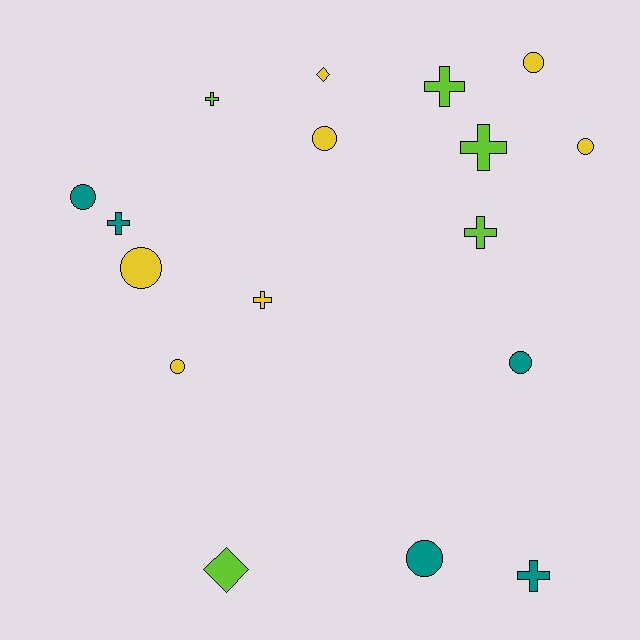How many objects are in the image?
There are 17 objects.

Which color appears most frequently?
Yellow, with 7 objects.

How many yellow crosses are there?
There is 1 yellow cross.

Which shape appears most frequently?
Circle, with 8 objects.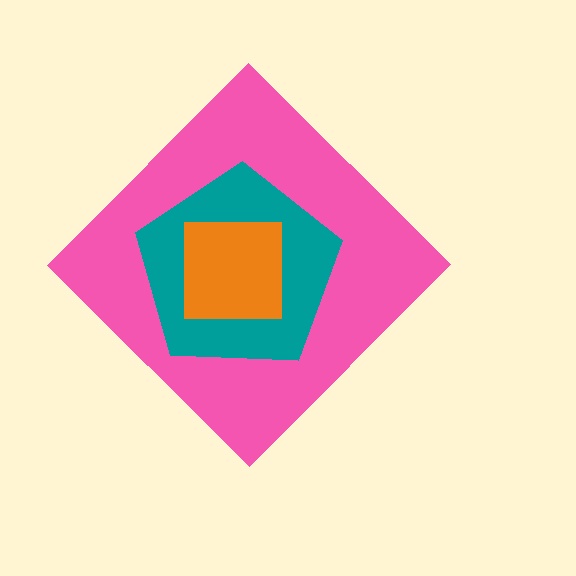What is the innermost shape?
The orange square.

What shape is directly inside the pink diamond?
The teal pentagon.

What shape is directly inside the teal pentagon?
The orange square.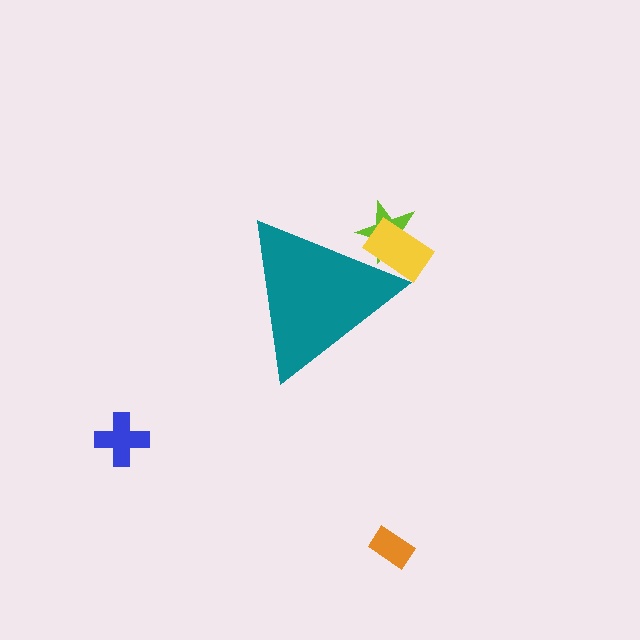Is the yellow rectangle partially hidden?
Yes, the yellow rectangle is partially hidden behind the teal triangle.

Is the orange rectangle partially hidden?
No, the orange rectangle is fully visible.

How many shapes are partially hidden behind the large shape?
2 shapes are partially hidden.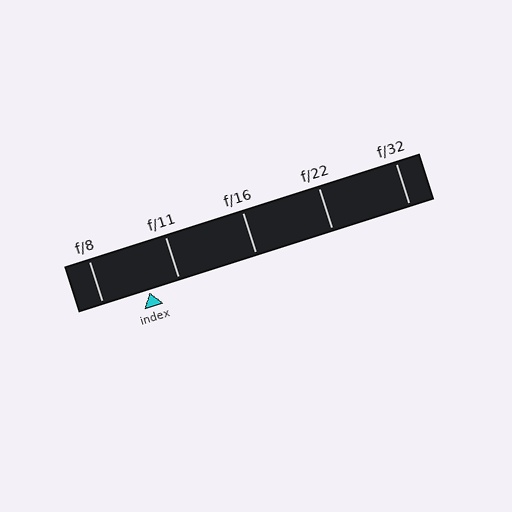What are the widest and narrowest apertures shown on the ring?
The widest aperture shown is f/8 and the narrowest is f/32.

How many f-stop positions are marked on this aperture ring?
There are 5 f-stop positions marked.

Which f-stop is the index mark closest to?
The index mark is closest to f/11.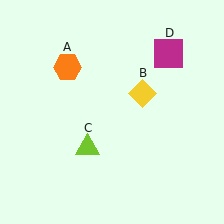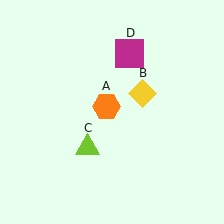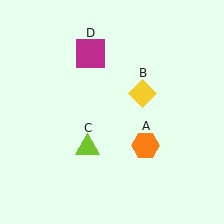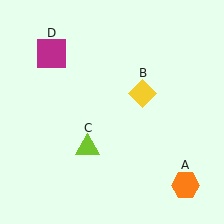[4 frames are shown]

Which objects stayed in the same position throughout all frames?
Yellow diamond (object B) and lime triangle (object C) remained stationary.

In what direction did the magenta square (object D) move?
The magenta square (object D) moved left.